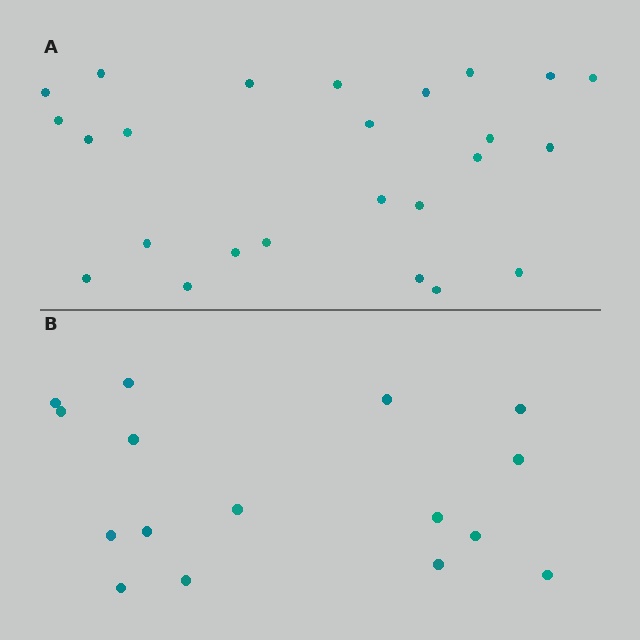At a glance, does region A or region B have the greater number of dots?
Region A (the top region) has more dots.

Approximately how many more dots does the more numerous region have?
Region A has roughly 8 or so more dots than region B.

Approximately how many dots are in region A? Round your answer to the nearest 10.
About 20 dots. (The exact count is 25, which rounds to 20.)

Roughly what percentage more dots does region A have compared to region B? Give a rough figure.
About 55% more.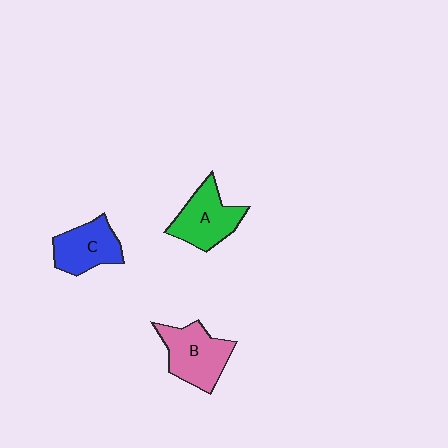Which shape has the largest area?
Shape B (pink).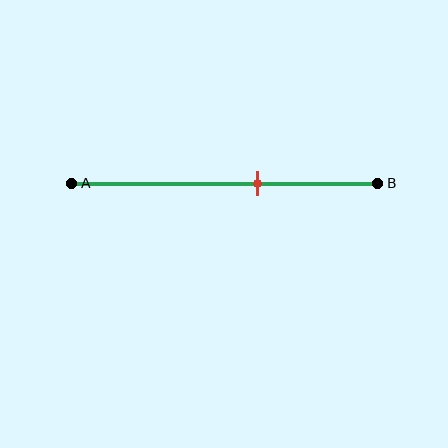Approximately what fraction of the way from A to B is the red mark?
The red mark is approximately 60% of the way from A to B.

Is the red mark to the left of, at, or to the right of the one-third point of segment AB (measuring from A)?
The red mark is to the right of the one-third point of segment AB.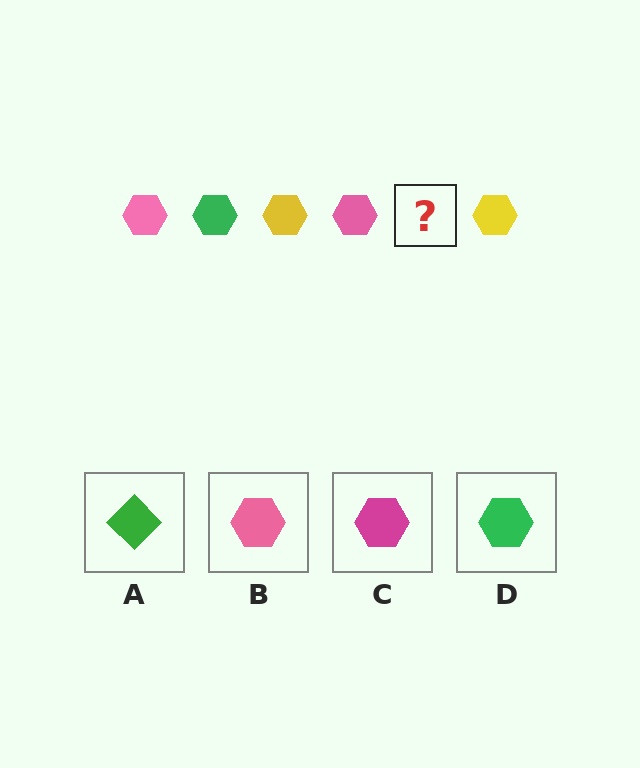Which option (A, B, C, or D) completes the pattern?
D.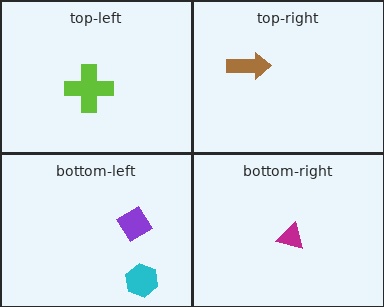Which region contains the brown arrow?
The top-right region.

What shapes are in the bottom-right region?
The magenta triangle.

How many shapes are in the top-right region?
1.